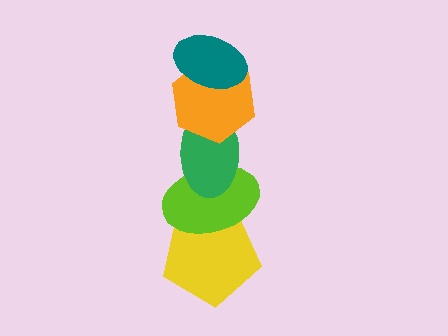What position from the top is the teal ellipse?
The teal ellipse is 1st from the top.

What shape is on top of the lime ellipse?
The green ellipse is on top of the lime ellipse.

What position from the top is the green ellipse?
The green ellipse is 3rd from the top.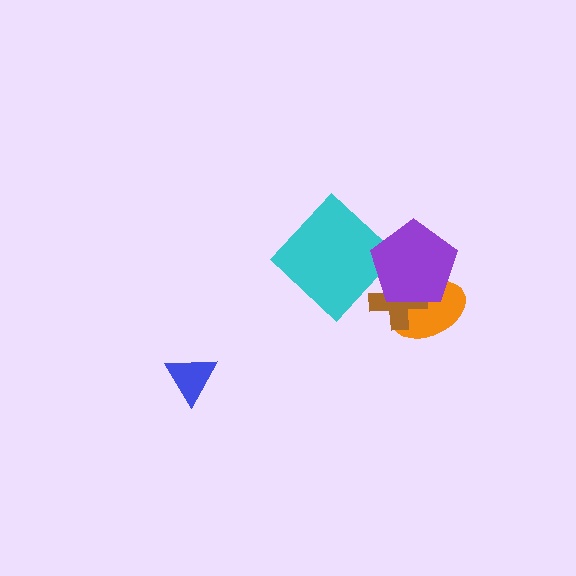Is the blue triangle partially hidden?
No, no other shape covers it.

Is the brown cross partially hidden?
Yes, it is partially covered by another shape.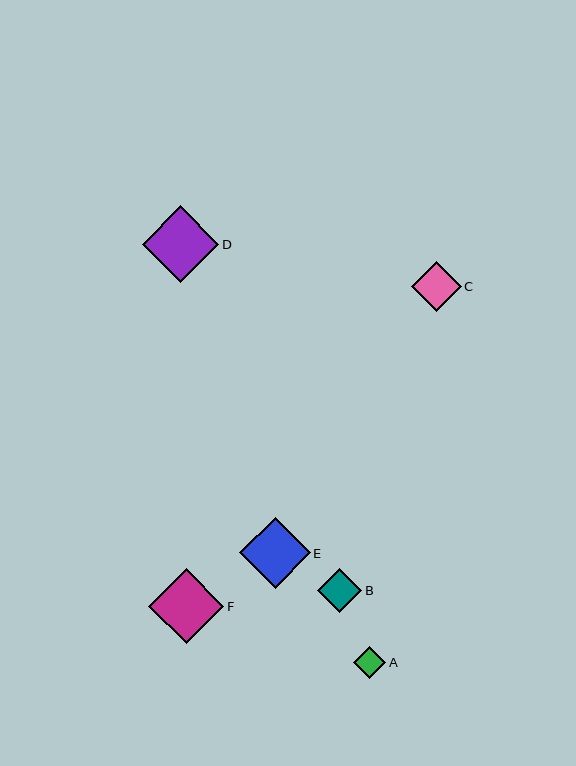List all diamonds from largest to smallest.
From largest to smallest: D, F, E, C, B, A.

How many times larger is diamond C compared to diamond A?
Diamond C is approximately 1.6 times the size of diamond A.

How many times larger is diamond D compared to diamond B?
Diamond D is approximately 1.7 times the size of diamond B.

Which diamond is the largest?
Diamond D is the largest with a size of approximately 77 pixels.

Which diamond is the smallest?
Diamond A is the smallest with a size of approximately 32 pixels.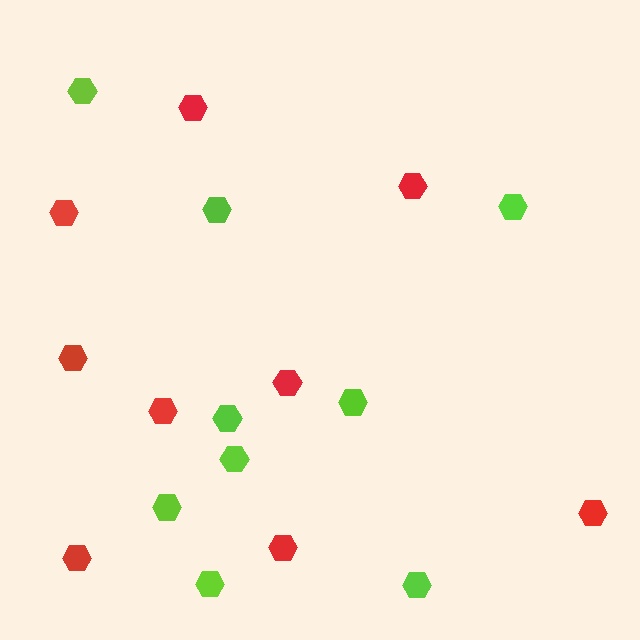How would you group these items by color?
There are 2 groups: one group of lime hexagons (9) and one group of red hexagons (9).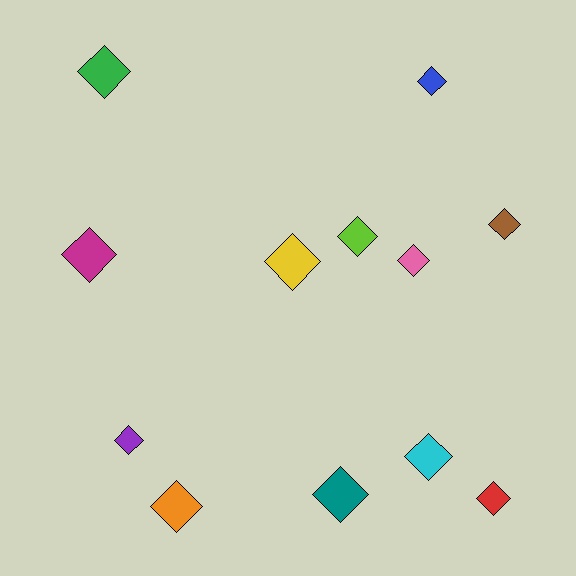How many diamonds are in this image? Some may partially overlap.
There are 12 diamonds.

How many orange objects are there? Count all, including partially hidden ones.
There is 1 orange object.